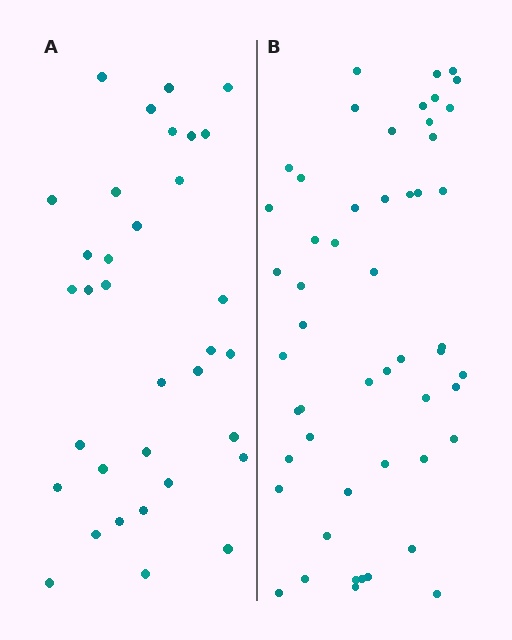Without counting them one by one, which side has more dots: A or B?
Region B (the right region) has more dots.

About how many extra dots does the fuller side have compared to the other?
Region B has approximately 20 more dots than region A.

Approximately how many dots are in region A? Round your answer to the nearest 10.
About 30 dots. (The exact count is 34, which rounds to 30.)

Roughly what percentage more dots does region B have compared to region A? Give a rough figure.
About 55% more.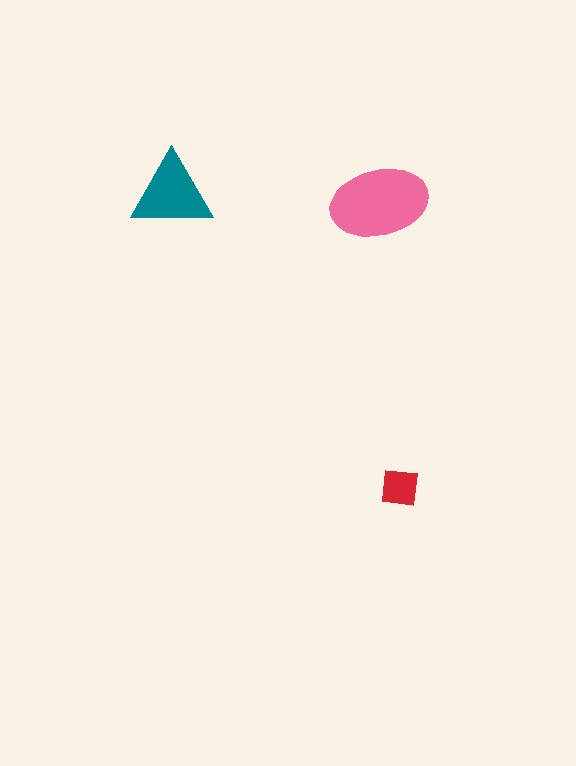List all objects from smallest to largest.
The red square, the teal triangle, the pink ellipse.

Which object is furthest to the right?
The red square is rightmost.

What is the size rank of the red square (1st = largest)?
3rd.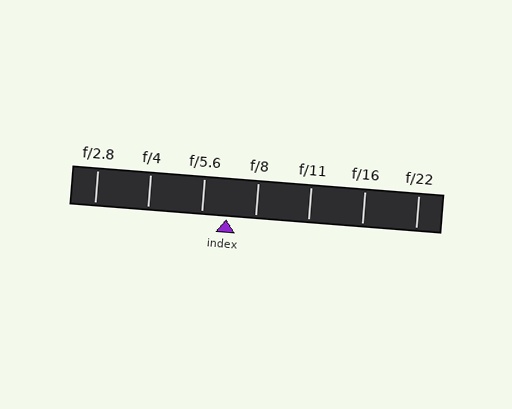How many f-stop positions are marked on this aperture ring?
There are 7 f-stop positions marked.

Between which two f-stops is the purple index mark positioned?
The index mark is between f/5.6 and f/8.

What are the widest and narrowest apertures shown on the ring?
The widest aperture shown is f/2.8 and the narrowest is f/22.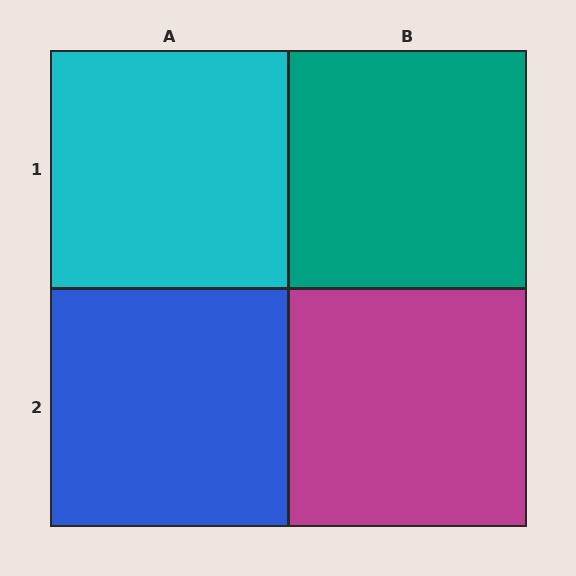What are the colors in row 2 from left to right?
Blue, magenta.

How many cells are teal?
1 cell is teal.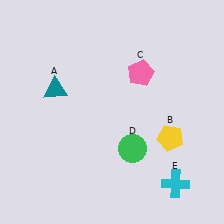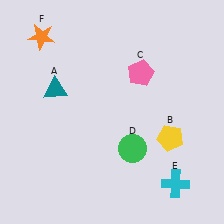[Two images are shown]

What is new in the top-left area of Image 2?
An orange star (F) was added in the top-left area of Image 2.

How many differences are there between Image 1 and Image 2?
There is 1 difference between the two images.